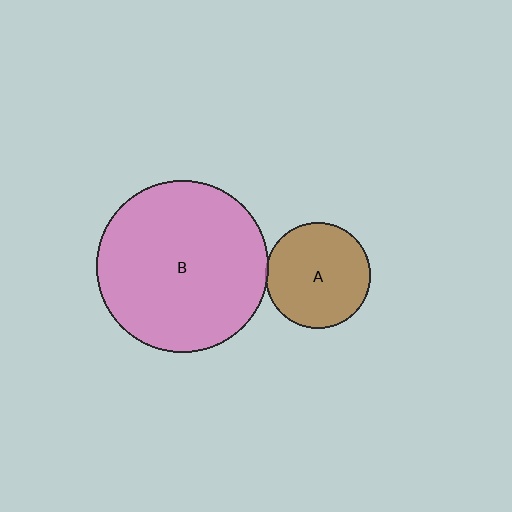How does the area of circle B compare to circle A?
Approximately 2.7 times.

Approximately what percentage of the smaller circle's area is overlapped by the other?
Approximately 5%.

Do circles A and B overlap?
Yes.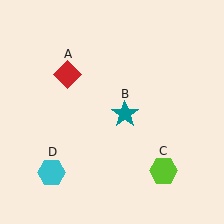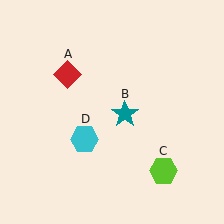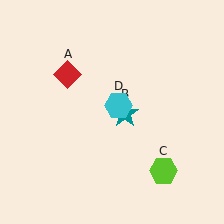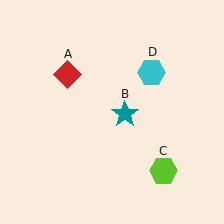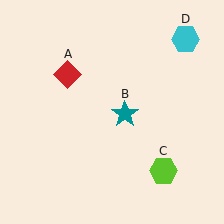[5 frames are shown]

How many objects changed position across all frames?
1 object changed position: cyan hexagon (object D).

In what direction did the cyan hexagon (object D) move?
The cyan hexagon (object D) moved up and to the right.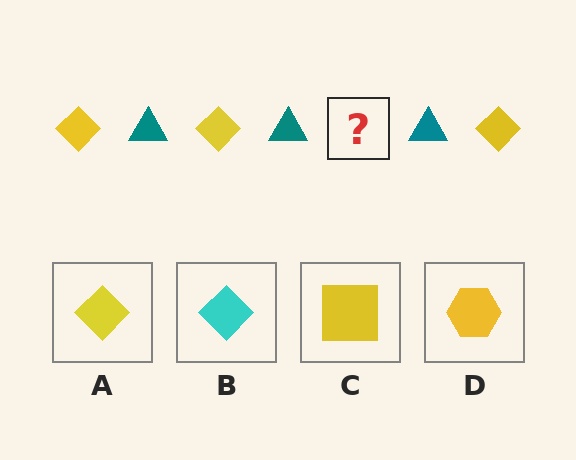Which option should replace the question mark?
Option A.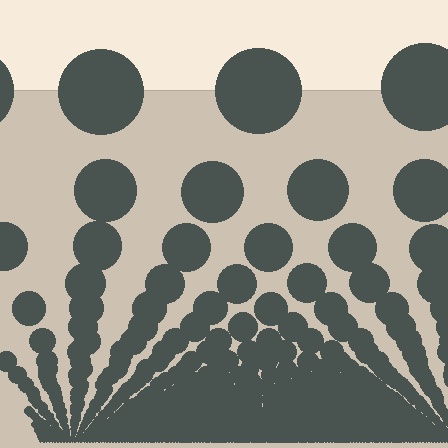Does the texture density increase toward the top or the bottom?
Density increases toward the bottom.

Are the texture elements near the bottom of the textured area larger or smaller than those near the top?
Smaller. The gradient is inverted — elements near the bottom are smaller and denser.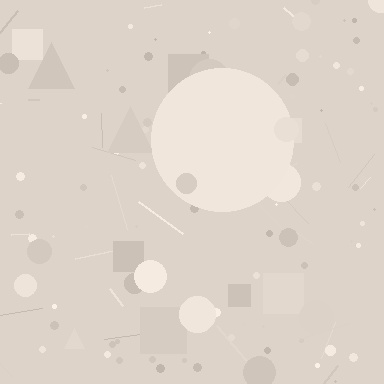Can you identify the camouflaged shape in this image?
The camouflaged shape is a circle.